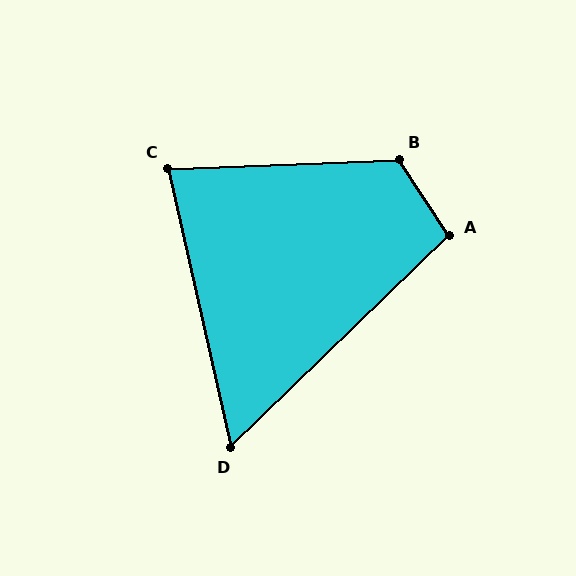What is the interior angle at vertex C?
Approximately 79 degrees (acute).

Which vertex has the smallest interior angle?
D, at approximately 59 degrees.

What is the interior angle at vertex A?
Approximately 101 degrees (obtuse).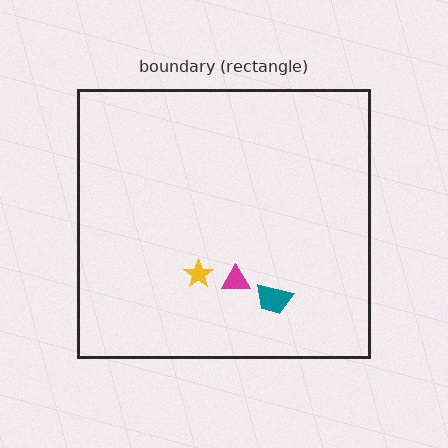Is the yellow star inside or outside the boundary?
Inside.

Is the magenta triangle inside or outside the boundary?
Inside.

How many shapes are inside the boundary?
3 inside, 0 outside.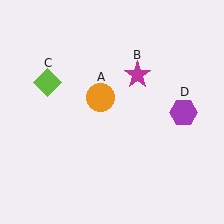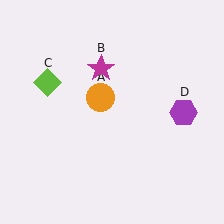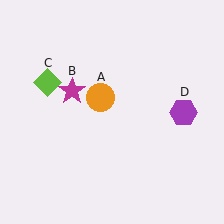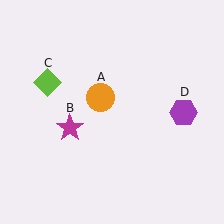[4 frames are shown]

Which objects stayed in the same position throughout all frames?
Orange circle (object A) and lime diamond (object C) and purple hexagon (object D) remained stationary.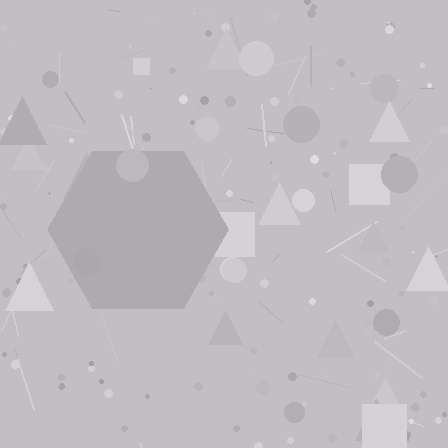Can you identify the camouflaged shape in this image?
The camouflaged shape is a hexagon.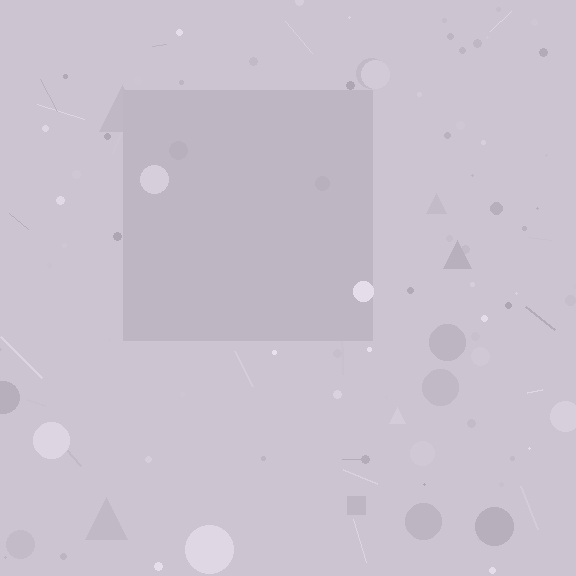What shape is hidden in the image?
A square is hidden in the image.